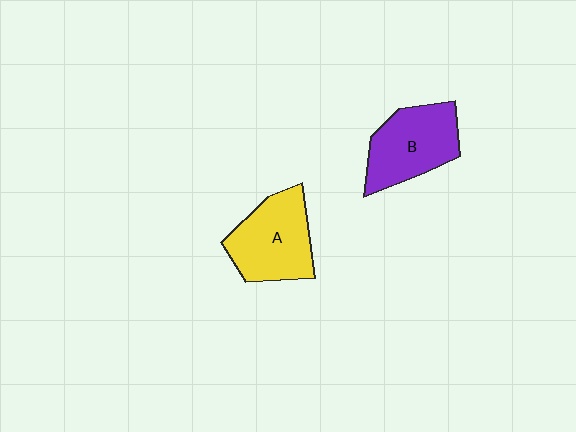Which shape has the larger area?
Shape A (yellow).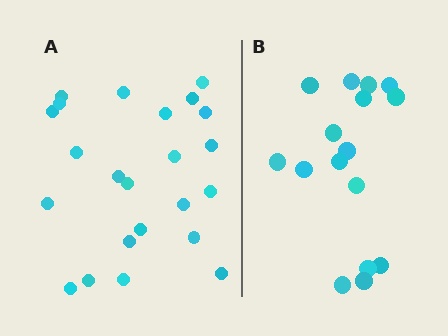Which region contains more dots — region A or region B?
Region A (the left region) has more dots.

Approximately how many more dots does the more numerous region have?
Region A has roughly 8 or so more dots than region B.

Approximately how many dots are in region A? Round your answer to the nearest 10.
About 20 dots. (The exact count is 23, which rounds to 20.)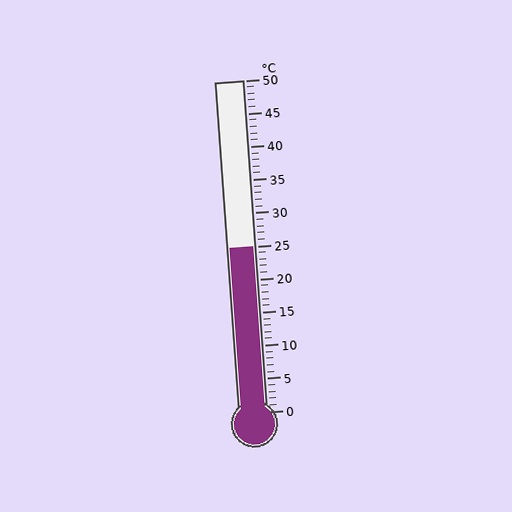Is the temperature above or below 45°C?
The temperature is below 45°C.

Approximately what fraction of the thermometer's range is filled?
The thermometer is filled to approximately 50% of its range.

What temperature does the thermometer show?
The thermometer shows approximately 25°C.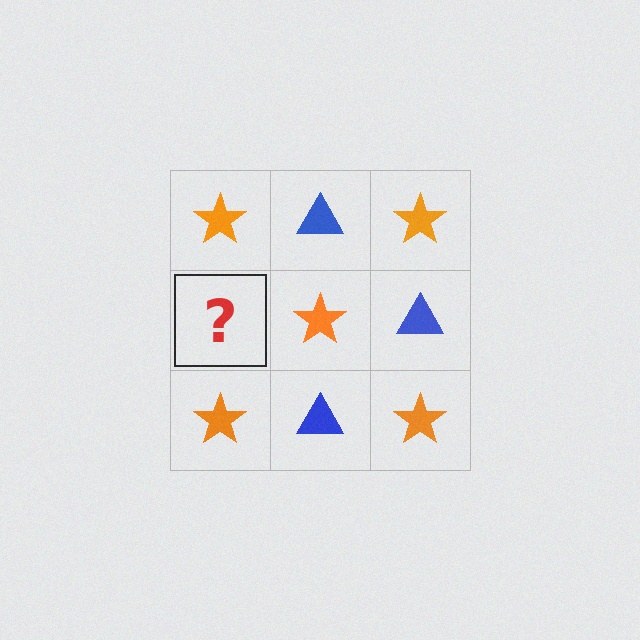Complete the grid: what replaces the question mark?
The question mark should be replaced with a blue triangle.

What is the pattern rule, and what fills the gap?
The rule is that it alternates orange star and blue triangle in a checkerboard pattern. The gap should be filled with a blue triangle.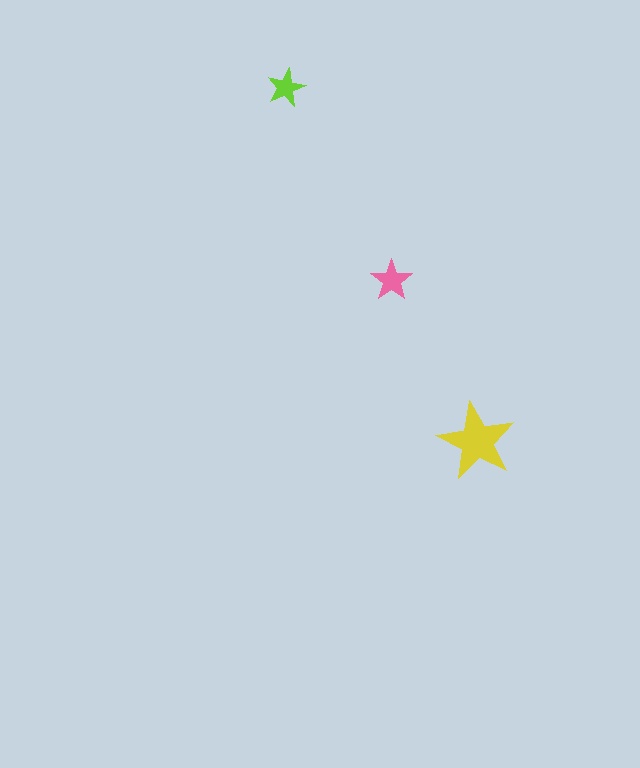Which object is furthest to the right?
The yellow star is rightmost.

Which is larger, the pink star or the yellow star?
The yellow one.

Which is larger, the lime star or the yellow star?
The yellow one.